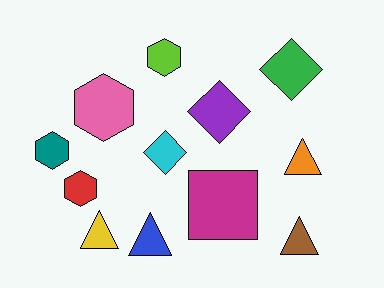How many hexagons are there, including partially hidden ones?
There are 4 hexagons.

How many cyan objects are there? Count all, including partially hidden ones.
There is 1 cyan object.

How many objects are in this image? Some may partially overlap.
There are 12 objects.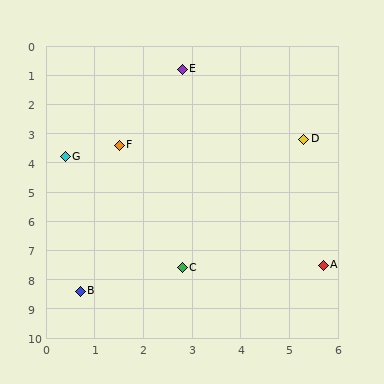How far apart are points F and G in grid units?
Points F and G are about 1.2 grid units apart.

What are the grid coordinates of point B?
Point B is at approximately (0.7, 8.4).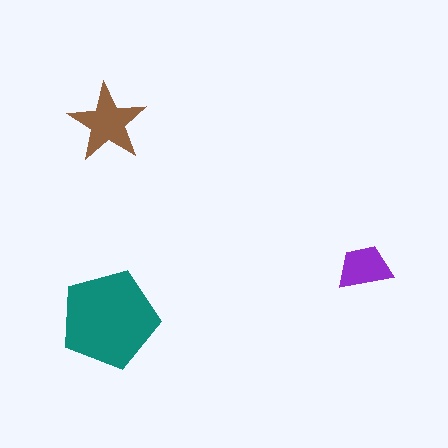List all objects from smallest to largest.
The purple trapezoid, the brown star, the teal pentagon.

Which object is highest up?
The brown star is topmost.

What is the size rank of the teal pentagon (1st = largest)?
1st.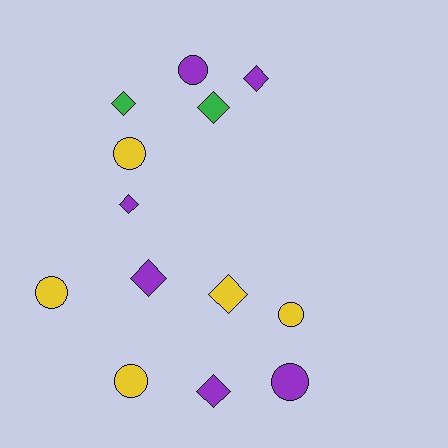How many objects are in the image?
There are 13 objects.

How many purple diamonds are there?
There are 4 purple diamonds.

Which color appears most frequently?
Purple, with 6 objects.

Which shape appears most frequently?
Diamond, with 7 objects.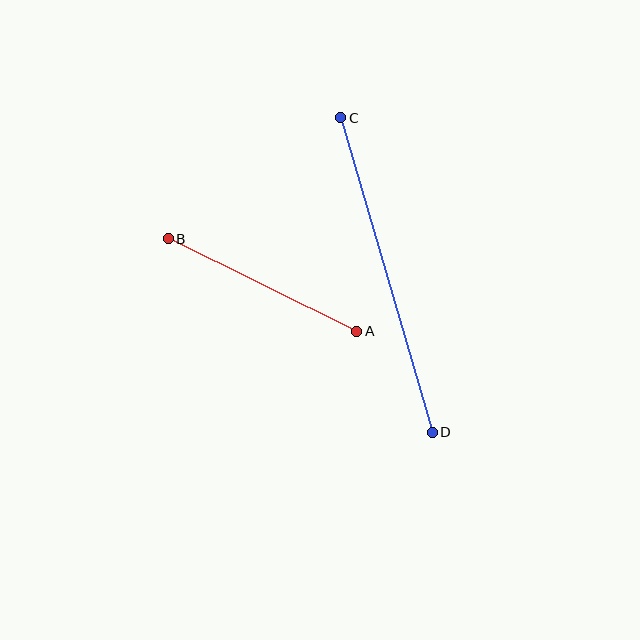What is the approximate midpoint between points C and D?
The midpoint is at approximately (387, 275) pixels.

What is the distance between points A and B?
The distance is approximately 210 pixels.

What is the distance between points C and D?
The distance is approximately 328 pixels.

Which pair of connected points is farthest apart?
Points C and D are farthest apart.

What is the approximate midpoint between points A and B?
The midpoint is at approximately (263, 285) pixels.